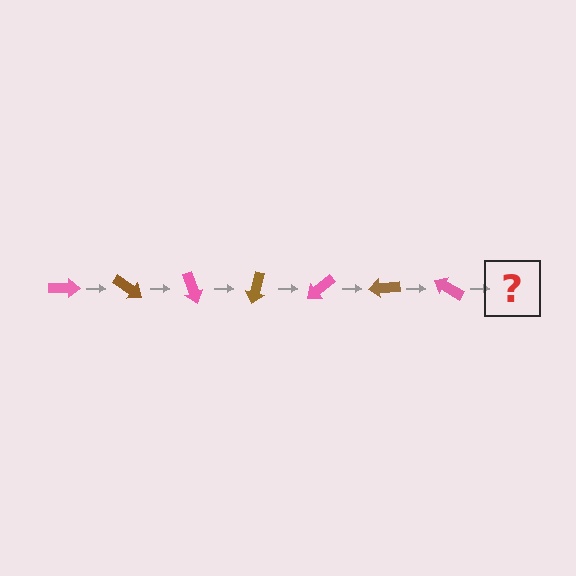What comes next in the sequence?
The next element should be a brown arrow, rotated 245 degrees from the start.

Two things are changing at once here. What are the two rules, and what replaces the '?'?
The two rules are that it rotates 35 degrees each step and the color cycles through pink and brown. The '?' should be a brown arrow, rotated 245 degrees from the start.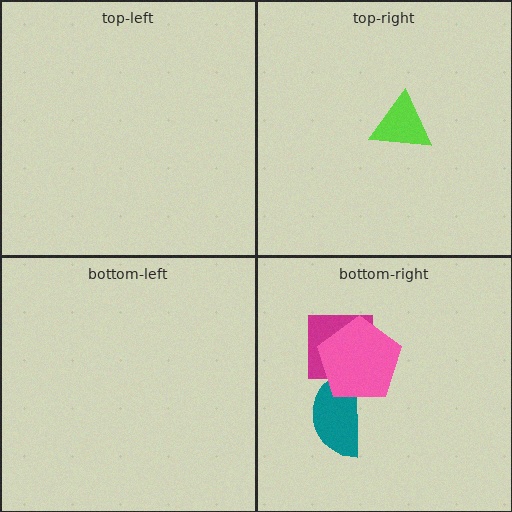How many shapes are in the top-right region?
1.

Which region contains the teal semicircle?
The bottom-right region.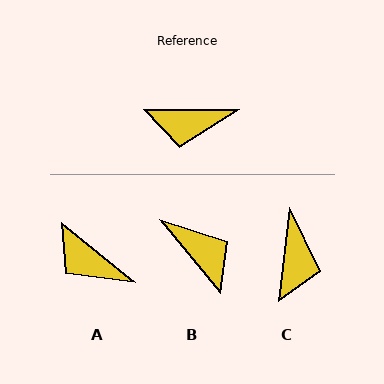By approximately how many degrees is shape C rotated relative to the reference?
Approximately 83 degrees counter-clockwise.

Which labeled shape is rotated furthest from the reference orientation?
B, about 130 degrees away.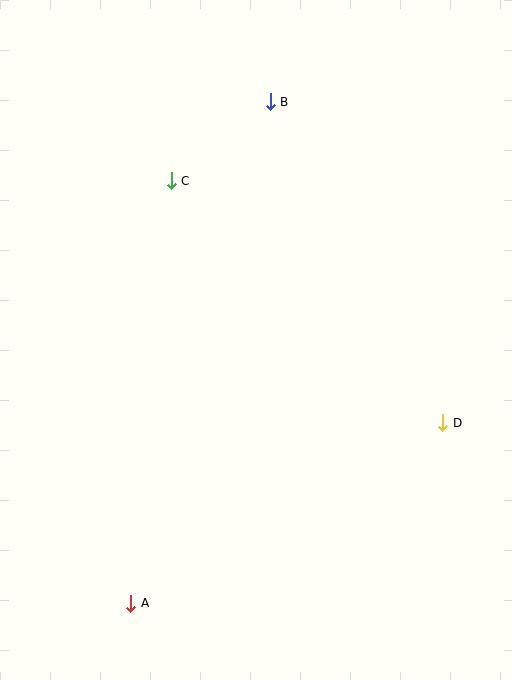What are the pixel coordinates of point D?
Point D is at (443, 423).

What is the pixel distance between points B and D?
The distance between B and D is 365 pixels.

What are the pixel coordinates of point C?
Point C is at (171, 181).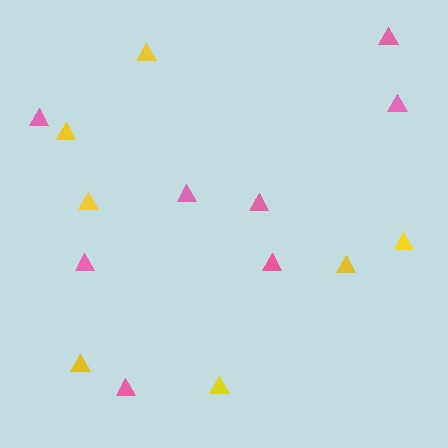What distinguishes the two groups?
There are 2 groups: one group of yellow triangles (7) and one group of pink triangles (8).